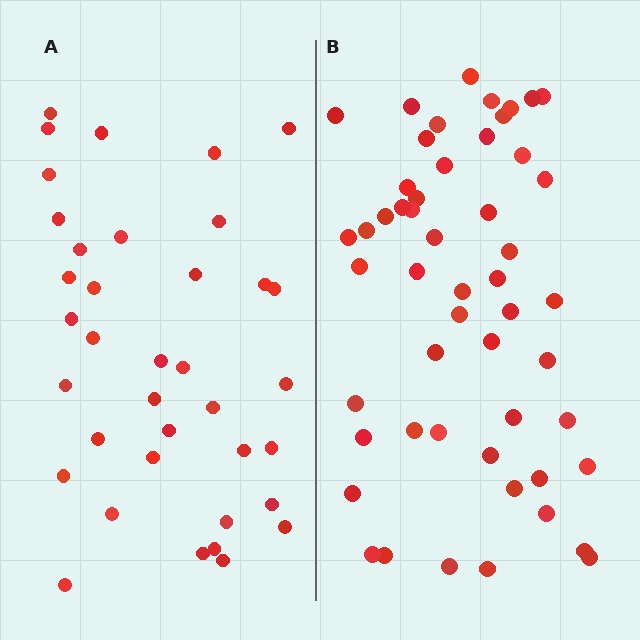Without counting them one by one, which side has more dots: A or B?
Region B (the right region) has more dots.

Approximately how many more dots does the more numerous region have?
Region B has approximately 15 more dots than region A.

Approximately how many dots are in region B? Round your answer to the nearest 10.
About 50 dots. (The exact count is 52, which rounds to 50.)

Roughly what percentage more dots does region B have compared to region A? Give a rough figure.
About 40% more.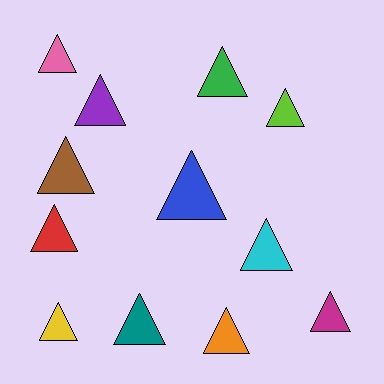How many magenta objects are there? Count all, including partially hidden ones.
There is 1 magenta object.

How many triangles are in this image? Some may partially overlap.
There are 12 triangles.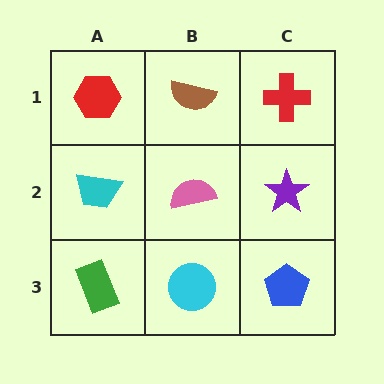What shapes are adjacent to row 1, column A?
A cyan trapezoid (row 2, column A), a brown semicircle (row 1, column B).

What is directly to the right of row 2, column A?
A pink semicircle.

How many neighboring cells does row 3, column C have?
2.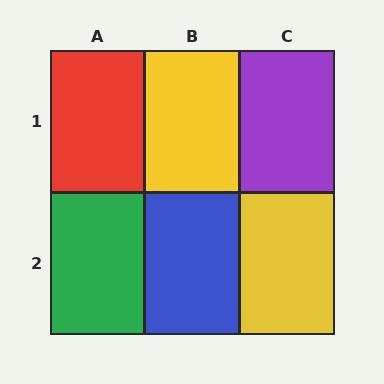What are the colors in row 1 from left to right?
Red, yellow, purple.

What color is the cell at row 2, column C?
Yellow.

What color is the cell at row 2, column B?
Blue.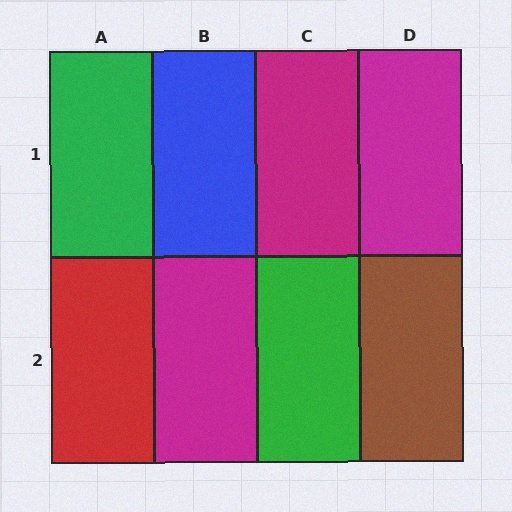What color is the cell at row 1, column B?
Blue.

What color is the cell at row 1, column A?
Green.